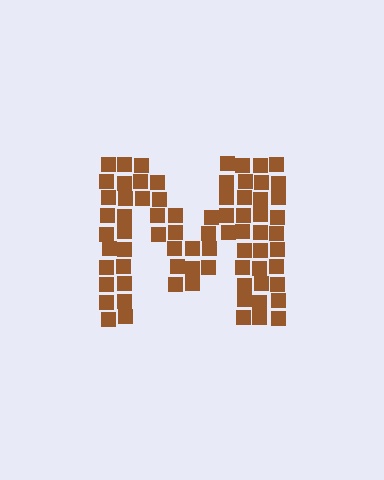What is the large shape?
The large shape is the letter M.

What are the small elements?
The small elements are squares.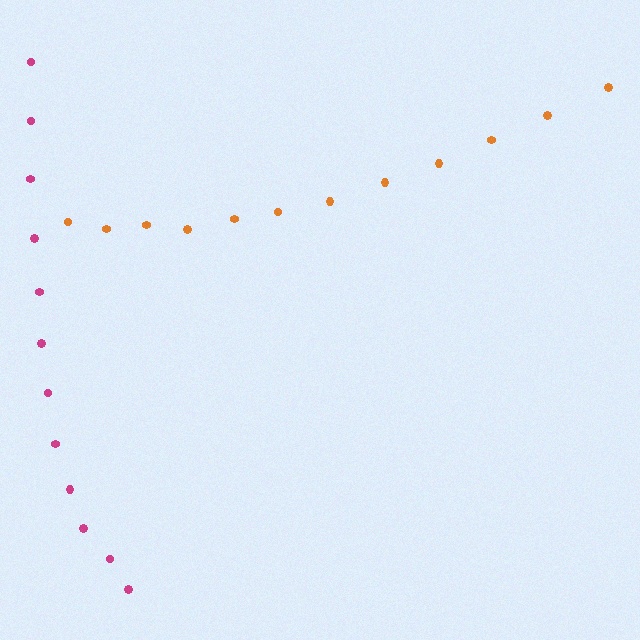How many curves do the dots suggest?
There are 2 distinct paths.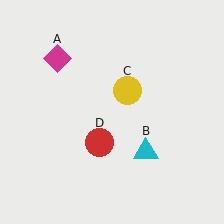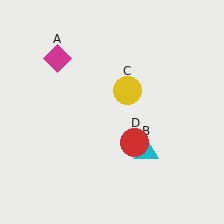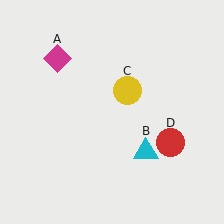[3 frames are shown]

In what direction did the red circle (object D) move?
The red circle (object D) moved right.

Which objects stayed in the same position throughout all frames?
Magenta diamond (object A) and cyan triangle (object B) and yellow circle (object C) remained stationary.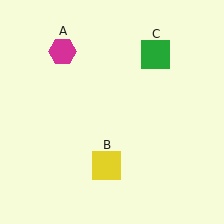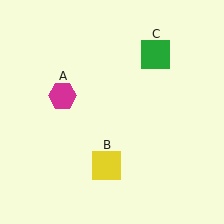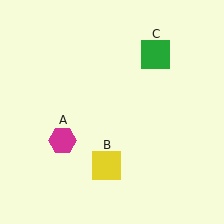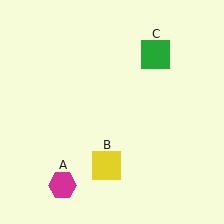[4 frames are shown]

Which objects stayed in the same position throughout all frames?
Yellow square (object B) and green square (object C) remained stationary.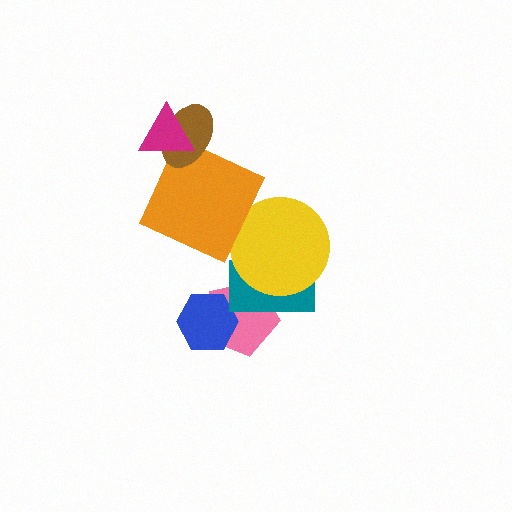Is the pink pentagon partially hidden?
Yes, it is partially covered by another shape.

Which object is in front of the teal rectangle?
The yellow circle is in front of the teal rectangle.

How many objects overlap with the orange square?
1 object overlaps with the orange square.